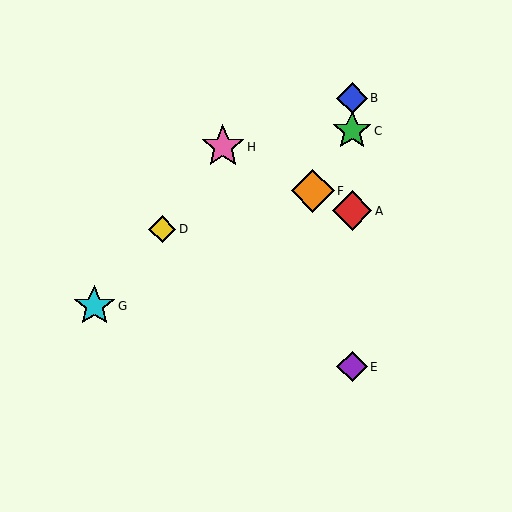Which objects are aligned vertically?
Objects A, B, C, E are aligned vertically.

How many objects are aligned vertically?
4 objects (A, B, C, E) are aligned vertically.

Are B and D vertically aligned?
No, B is at x≈352 and D is at x≈162.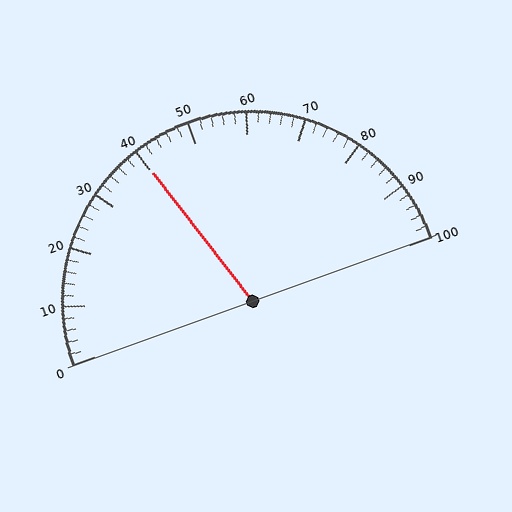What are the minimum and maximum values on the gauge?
The gauge ranges from 0 to 100.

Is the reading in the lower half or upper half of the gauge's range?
The reading is in the lower half of the range (0 to 100).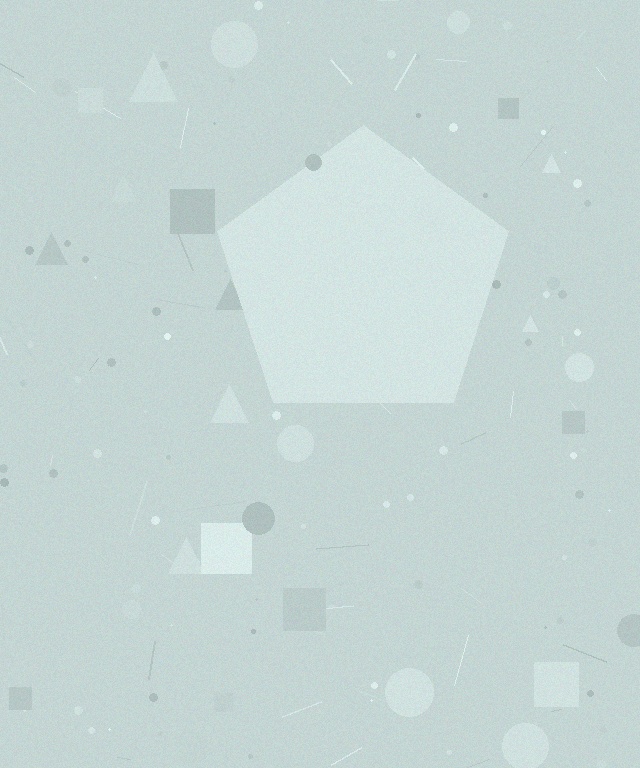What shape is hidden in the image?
A pentagon is hidden in the image.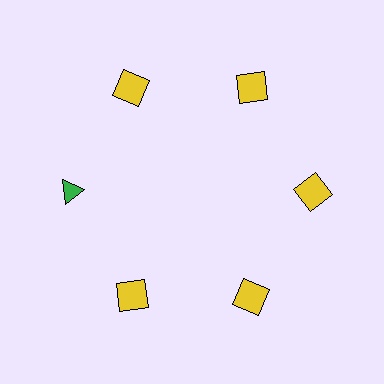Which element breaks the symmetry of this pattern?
The green triangle at roughly the 9 o'clock position breaks the symmetry. All other shapes are yellow squares.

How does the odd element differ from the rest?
It differs in both color (green instead of yellow) and shape (triangle instead of square).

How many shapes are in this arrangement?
There are 6 shapes arranged in a ring pattern.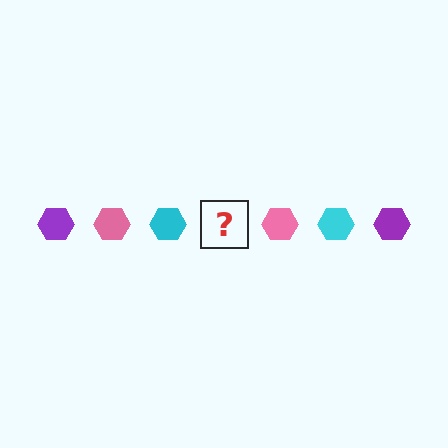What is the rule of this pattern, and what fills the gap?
The rule is that the pattern cycles through purple, pink, cyan hexagons. The gap should be filled with a purple hexagon.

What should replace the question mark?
The question mark should be replaced with a purple hexagon.